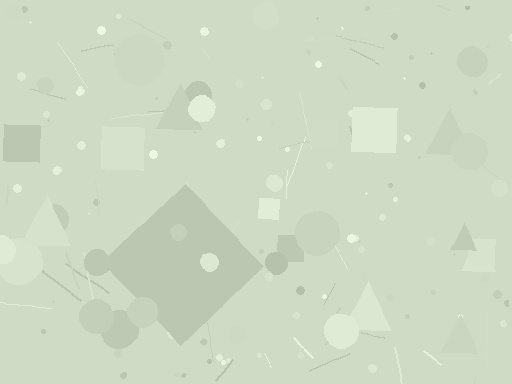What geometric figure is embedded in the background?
A diamond is embedded in the background.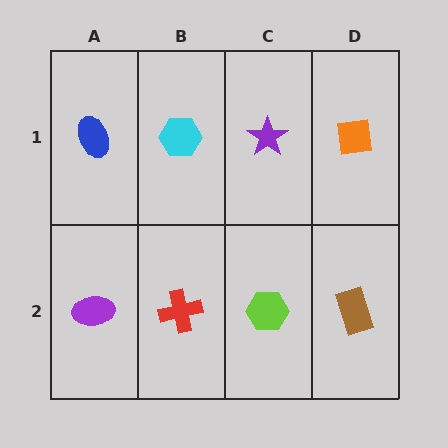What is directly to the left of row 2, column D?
A lime hexagon.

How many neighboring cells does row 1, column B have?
3.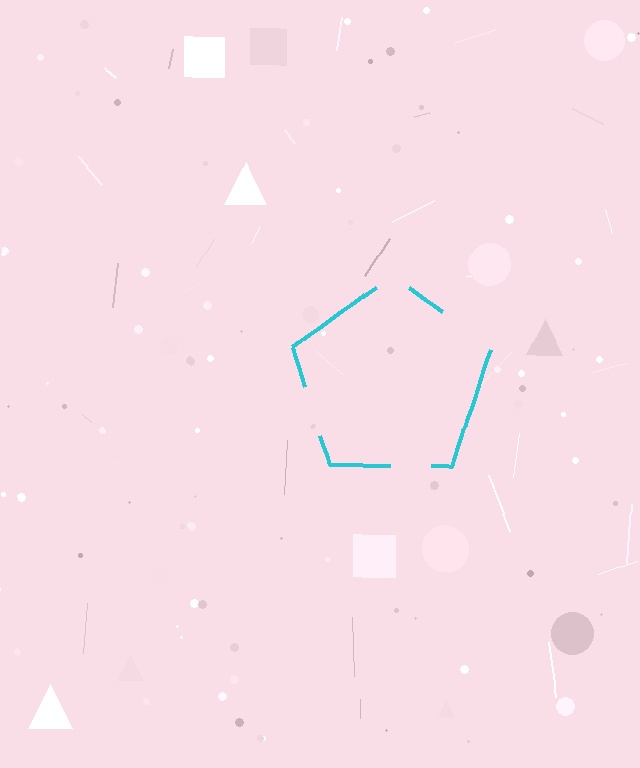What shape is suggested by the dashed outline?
The dashed outline suggests a pentagon.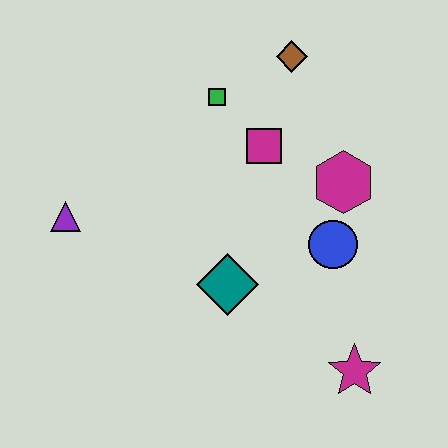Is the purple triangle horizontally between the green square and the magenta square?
No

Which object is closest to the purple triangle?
The teal diamond is closest to the purple triangle.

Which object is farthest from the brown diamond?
The magenta star is farthest from the brown diamond.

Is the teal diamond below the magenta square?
Yes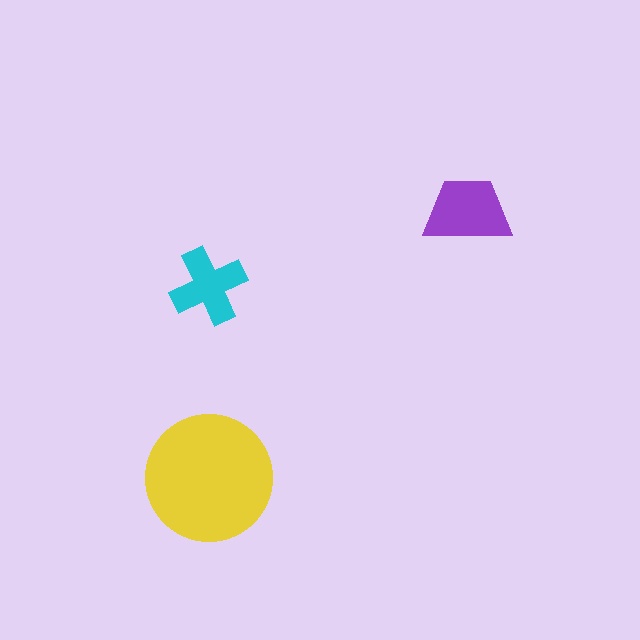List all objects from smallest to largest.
The cyan cross, the purple trapezoid, the yellow circle.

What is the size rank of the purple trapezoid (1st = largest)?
2nd.